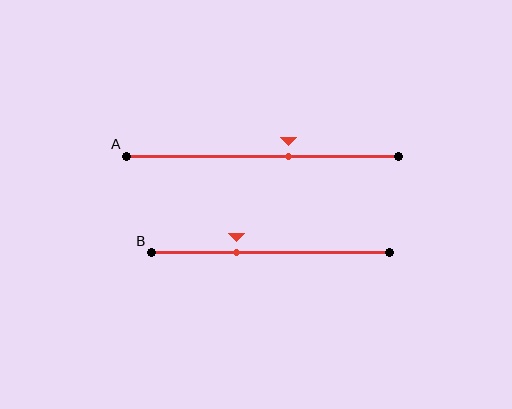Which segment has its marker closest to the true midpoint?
Segment A has its marker closest to the true midpoint.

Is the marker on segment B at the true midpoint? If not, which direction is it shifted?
No, the marker on segment B is shifted to the left by about 14% of the segment length.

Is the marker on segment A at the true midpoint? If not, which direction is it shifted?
No, the marker on segment A is shifted to the right by about 10% of the segment length.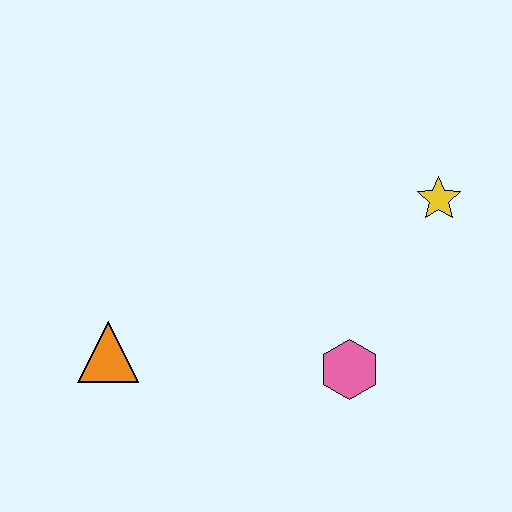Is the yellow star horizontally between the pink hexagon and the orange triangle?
No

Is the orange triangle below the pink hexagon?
No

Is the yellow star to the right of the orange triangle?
Yes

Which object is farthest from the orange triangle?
The yellow star is farthest from the orange triangle.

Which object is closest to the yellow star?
The pink hexagon is closest to the yellow star.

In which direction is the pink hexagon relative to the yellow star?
The pink hexagon is below the yellow star.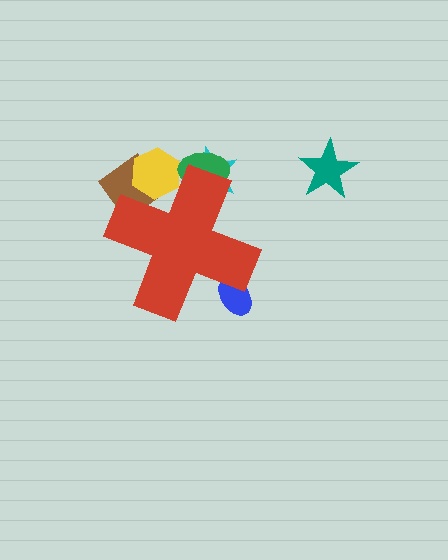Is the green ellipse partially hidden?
Yes, the green ellipse is partially hidden behind the red cross.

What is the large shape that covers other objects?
A red cross.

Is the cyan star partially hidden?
Yes, the cyan star is partially hidden behind the red cross.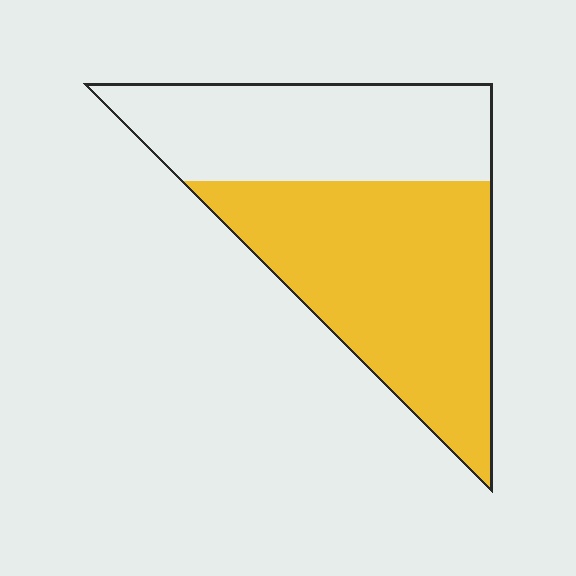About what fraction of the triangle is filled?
About three fifths (3/5).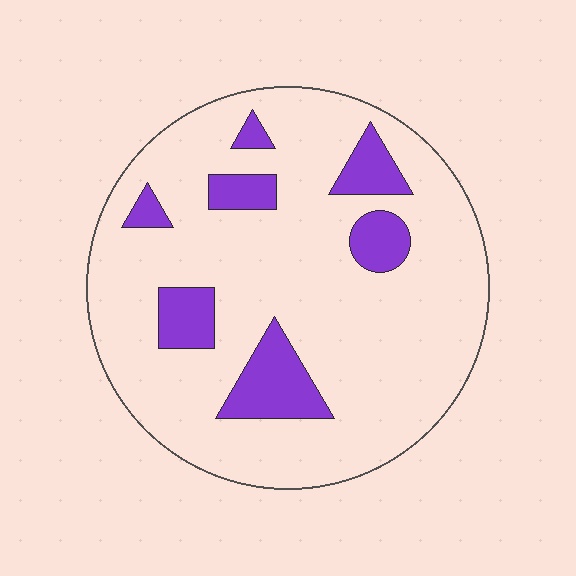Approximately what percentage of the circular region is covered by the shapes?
Approximately 15%.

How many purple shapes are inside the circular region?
7.